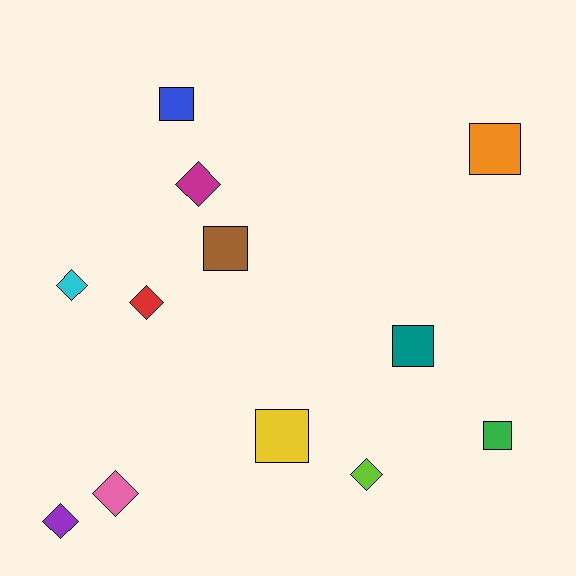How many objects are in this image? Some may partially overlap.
There are 12 objects.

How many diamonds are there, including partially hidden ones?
There are 6 diamonds.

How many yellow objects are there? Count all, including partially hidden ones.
There is 1 yellow object.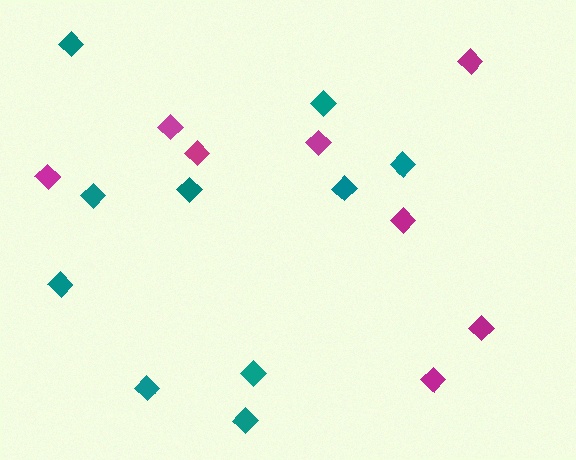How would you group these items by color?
There are 2 groups: one group of magenta diamonds (8) and one group of teal diamonds (10).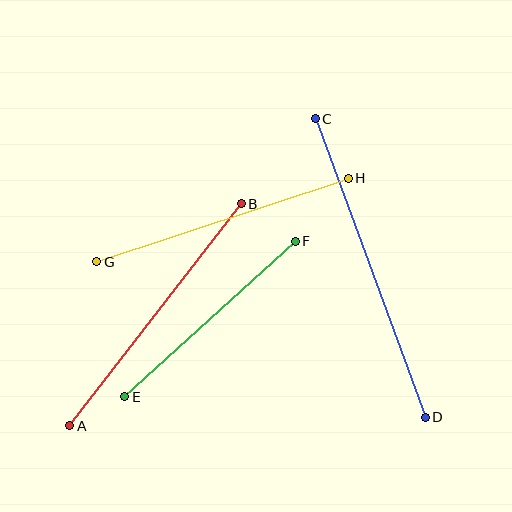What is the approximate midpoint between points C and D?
The midpoint is at approximately (370, 268) pixels.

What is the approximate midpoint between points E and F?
The midpoint is at approximately (210, 319) pixels.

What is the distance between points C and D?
The distance is approximately 318 pixels.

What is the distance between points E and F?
The distance is approximately 231 pixels.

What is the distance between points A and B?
The distance is approximately 280 pixels.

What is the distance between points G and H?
The distance is approximately 265 pixels.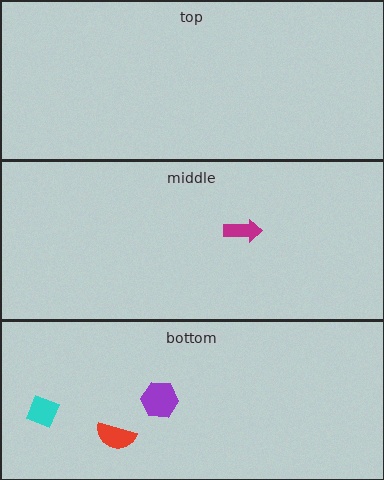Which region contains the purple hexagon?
The bottom region.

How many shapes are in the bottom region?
3.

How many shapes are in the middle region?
1.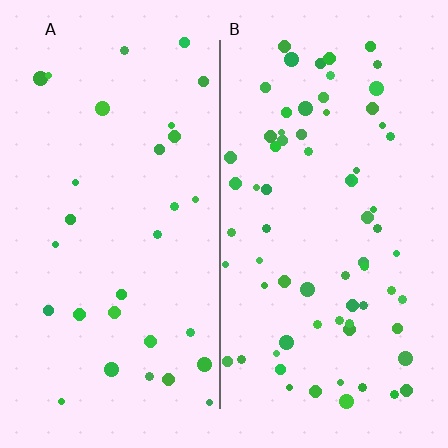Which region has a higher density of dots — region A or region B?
B (the right).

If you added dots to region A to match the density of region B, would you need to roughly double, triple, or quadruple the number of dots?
Approximately double.